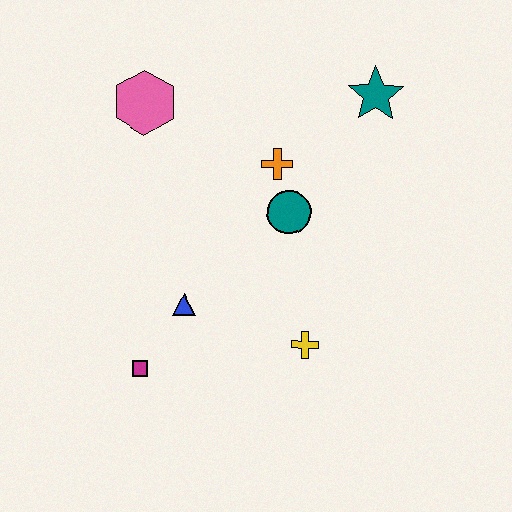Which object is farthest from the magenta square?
The teal star is farthest from the magenta square.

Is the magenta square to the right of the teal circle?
No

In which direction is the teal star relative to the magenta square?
The teal star is above the magenta square.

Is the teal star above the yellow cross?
Yes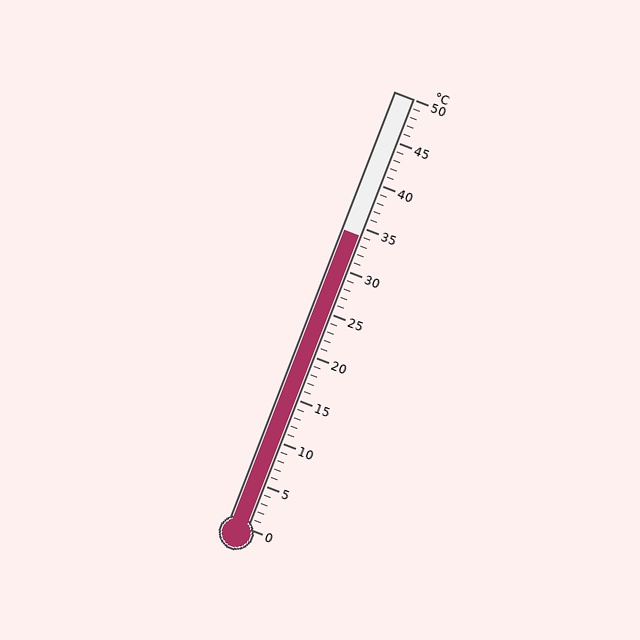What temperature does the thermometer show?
The thermometer shows approximately 34°C.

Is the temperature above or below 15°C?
The temperature is above 15°C.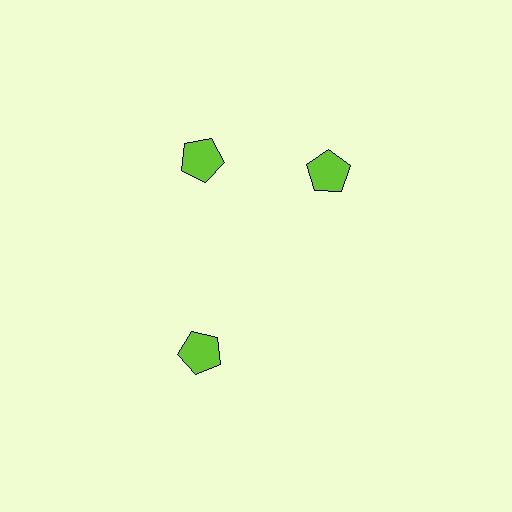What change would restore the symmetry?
The symmetry would be restored by rotating it back into even spacing with its neighbors so that all 3 pentagons sit at equal angles and equal distance from the center.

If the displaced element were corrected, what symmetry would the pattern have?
It would have 3-fold rotational symmetry — the pattern would map onto itself every 120 degrees.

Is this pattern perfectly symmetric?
No. The 3 lime pentagons are arranged in a ring, but one element near the 3 o'clock position is rotated out of alignment along the ring, breaking the 3-fold rotational symmetry.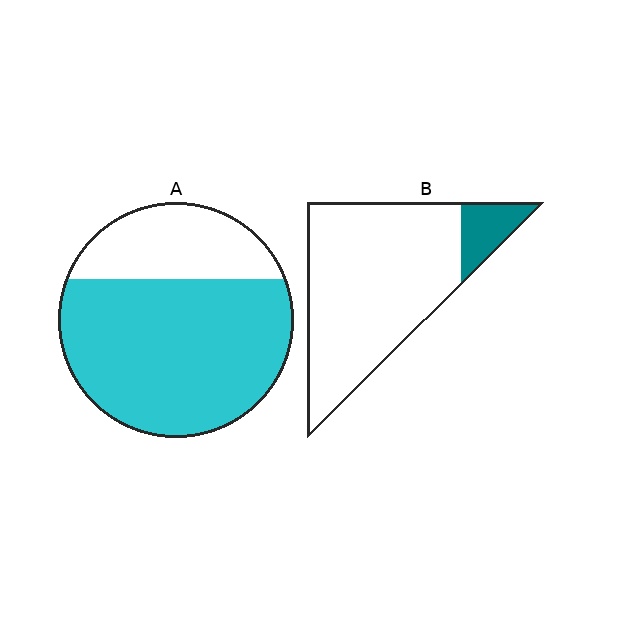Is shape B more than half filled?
No.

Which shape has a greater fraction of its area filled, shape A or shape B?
Shape A.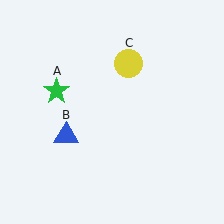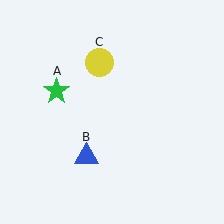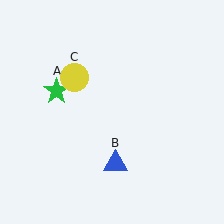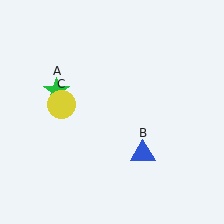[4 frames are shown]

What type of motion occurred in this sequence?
The blue triangle (object B), yellow circle (object C) rotated counterclockwise around the center of the scene.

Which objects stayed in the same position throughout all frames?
Green star (object A) remained stationary.